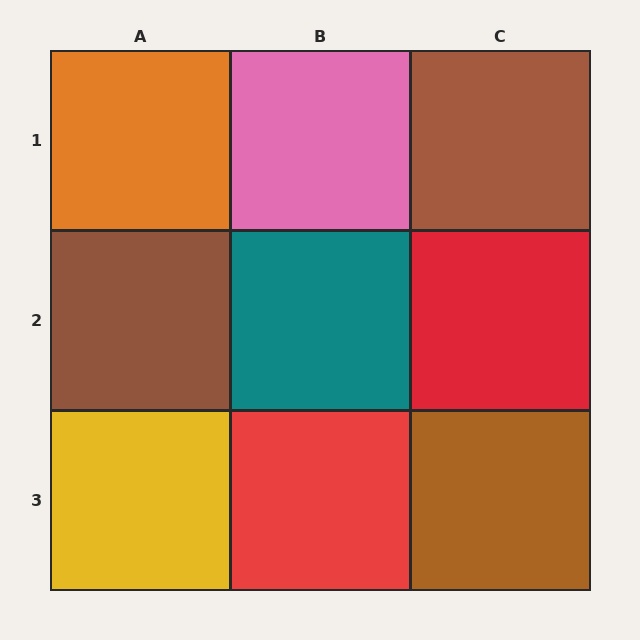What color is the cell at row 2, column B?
Teal.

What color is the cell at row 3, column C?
Brown.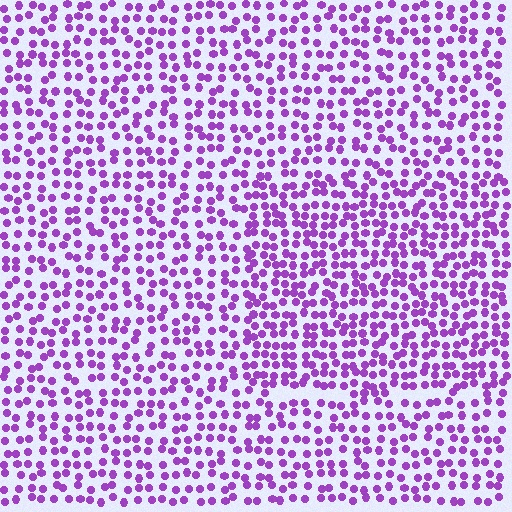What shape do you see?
I see a rectangle.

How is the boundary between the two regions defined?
The boundary is defined by a change in element density (approximately 1.5x ratio). All elements are the same color, size, and shape.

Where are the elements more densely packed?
The elements are more densely packed inside the rectangle boundary.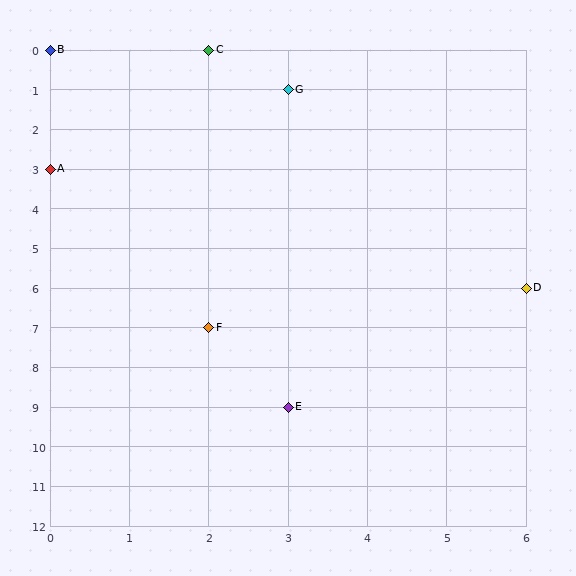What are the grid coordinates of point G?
Point G is at grid coordinates (3, 1).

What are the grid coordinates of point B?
Point B is at grid coordinates (0, 0).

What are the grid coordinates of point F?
Point F is at grid coordinates (2, 7).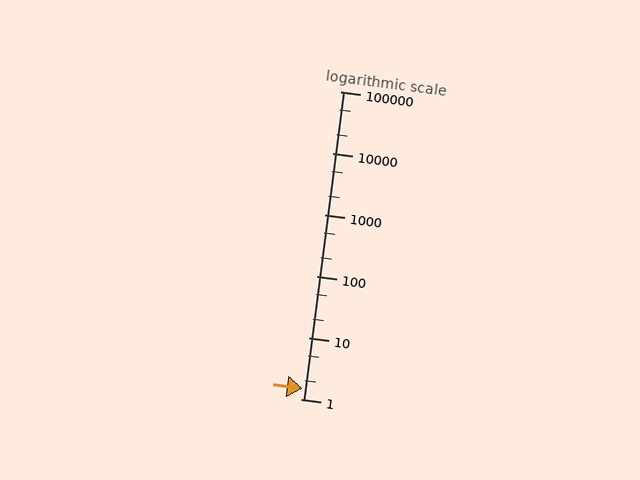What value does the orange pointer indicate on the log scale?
The pointer indicates approximately 1.5.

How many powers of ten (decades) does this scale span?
The scale spans 5 decades, from 1 to 100000.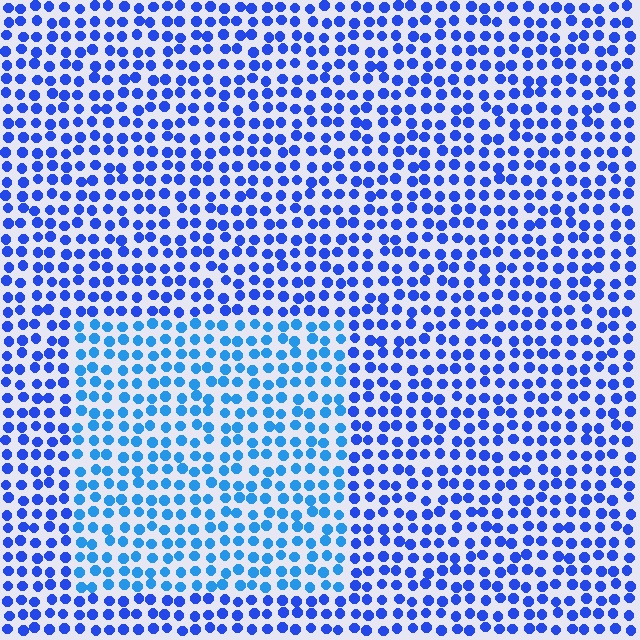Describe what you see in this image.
The image is filled with small blue elements in a uniform arrangement. A rectangle-shaped region is visible where the elements are tinted to a slightly different hue, forming a subtle color boundary.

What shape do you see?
I see a rectangle.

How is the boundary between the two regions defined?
The boundary is defined purely by a slight shift in hue (about 24 degrees). Spacing, size, and orientation are identical on both sides.